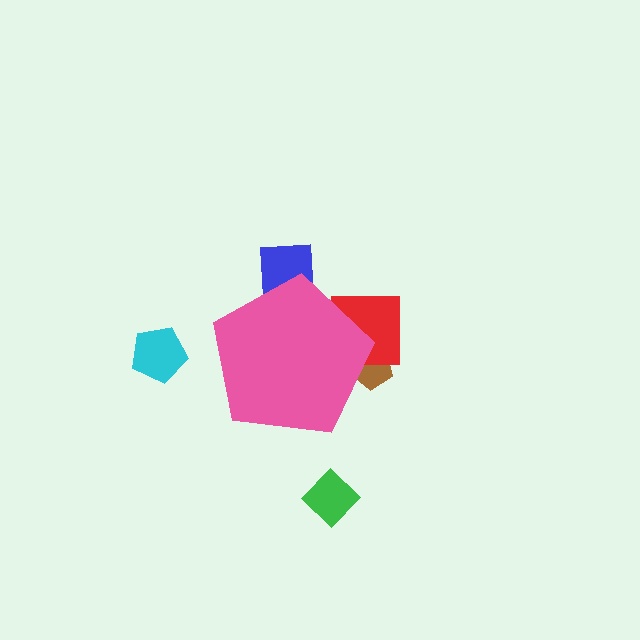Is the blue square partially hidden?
Yes, the blue square is partially hidden behind the pink pentagon.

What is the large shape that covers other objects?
A pink pentagon.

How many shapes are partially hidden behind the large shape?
3 shapes are partially hidden.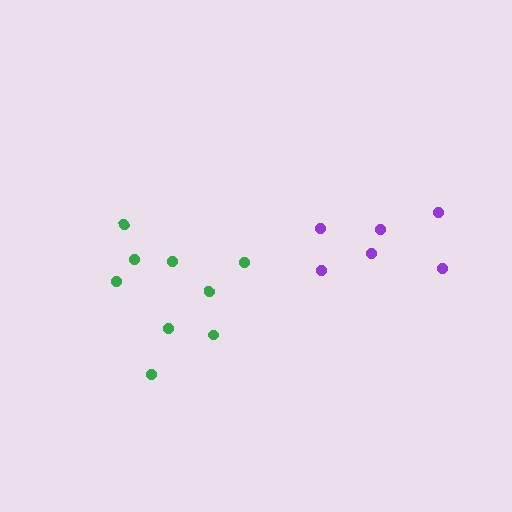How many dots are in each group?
Group 1: 6 dots, Group 2: 9 dots (15 total).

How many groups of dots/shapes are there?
There are 2 groups.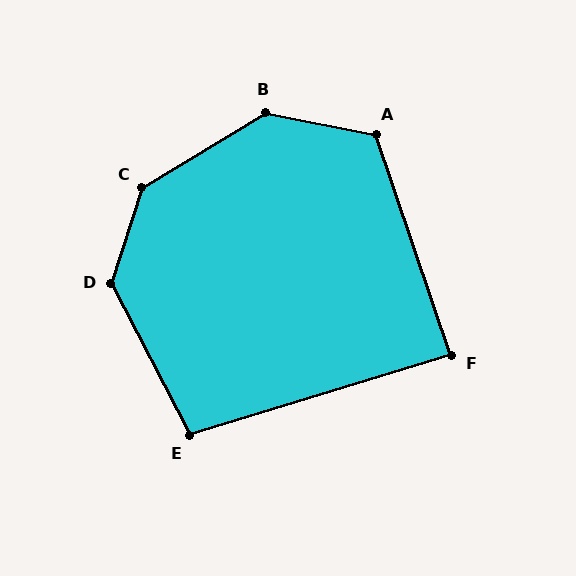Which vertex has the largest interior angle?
C, at approximately 139 degrees.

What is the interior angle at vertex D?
Approximately 135 degrees (obtuse).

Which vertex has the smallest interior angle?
F, at approximately 88 degrees.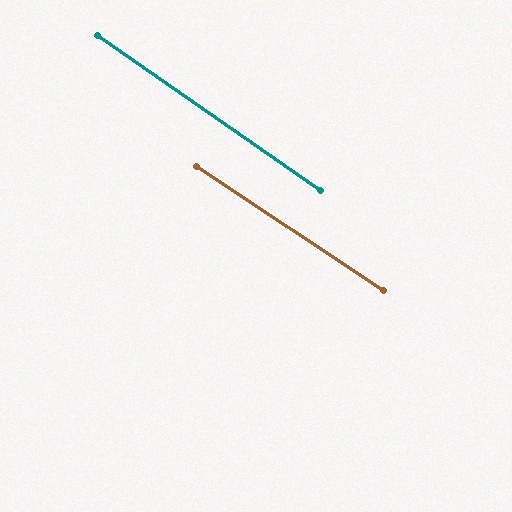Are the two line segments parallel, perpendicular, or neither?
Parallel — their directions differ by only 1.3°.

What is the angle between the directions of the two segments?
Approximately 1 degree.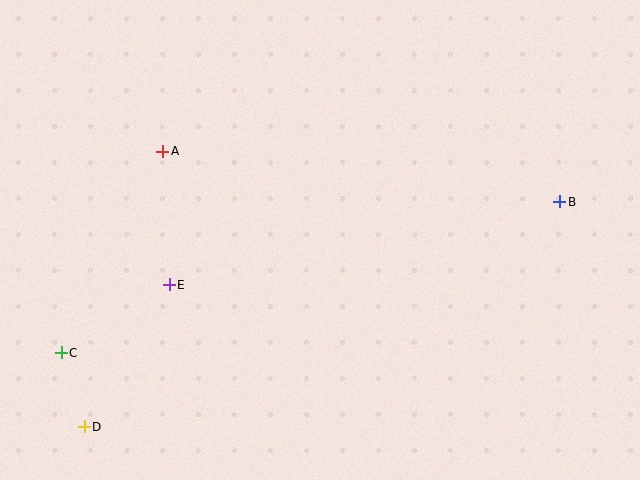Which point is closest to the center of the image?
Point E at (169, 285) is closest to the center.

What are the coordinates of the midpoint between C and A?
The midpoint between C and A is at (112, 252).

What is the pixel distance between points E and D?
The distance between E and D is 165 pixels.